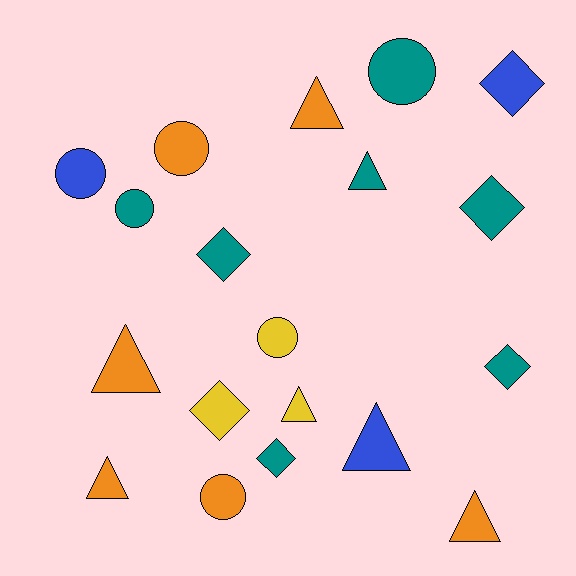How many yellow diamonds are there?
There is 1 yellow diamond.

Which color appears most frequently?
Teal, with 7 objects.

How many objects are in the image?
There are 19 objects.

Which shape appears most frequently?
Triangle, with 7 objects.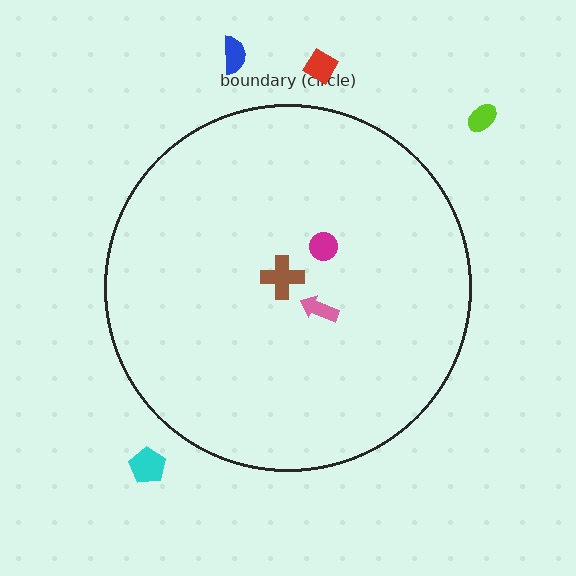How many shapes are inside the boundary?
3 inside, 4 outside.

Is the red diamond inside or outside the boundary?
Outside.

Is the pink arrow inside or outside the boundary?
Inside.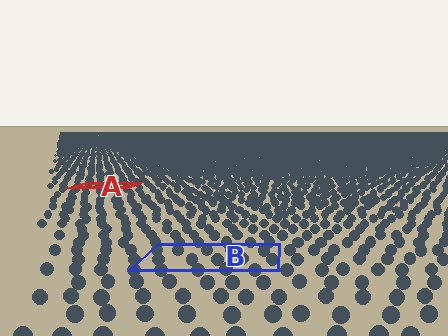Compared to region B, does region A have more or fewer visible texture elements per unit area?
Region A has more texture elements per unit area — they are packed more densely because it is farther away.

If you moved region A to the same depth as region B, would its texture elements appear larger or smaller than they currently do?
They would appear larger. At a closer depth, the same texture elements are projected at a bigger on-screen size.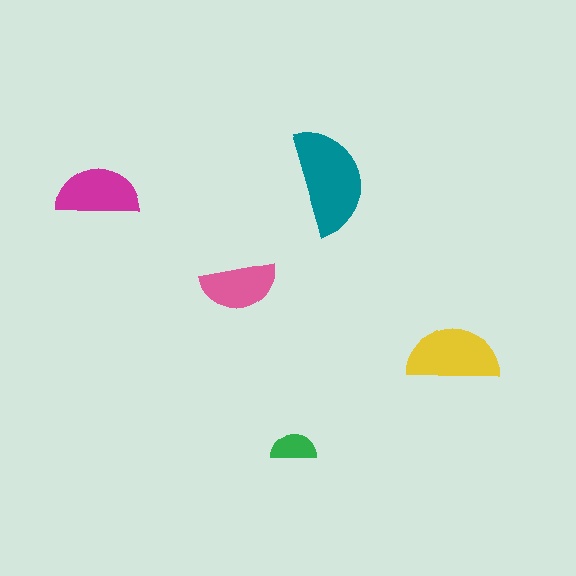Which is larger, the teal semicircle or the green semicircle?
The teal one.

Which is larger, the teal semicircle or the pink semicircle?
The teal one.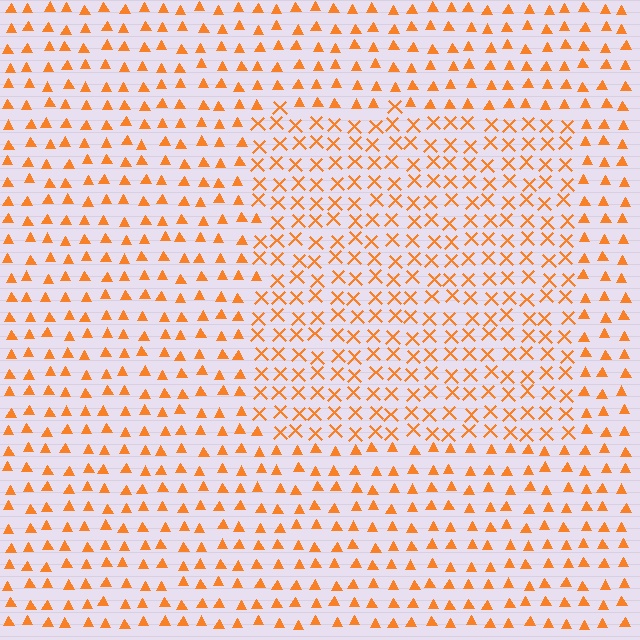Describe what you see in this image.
The image is filled with small orange elements arranged in a uniform grid. A rectangle-shaped region contains X marks, while the surrounding area contains triangles. The boundary is defined purely by the change in element shape.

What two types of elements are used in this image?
The image uses X marks inside the rectangle region and triangles outside it.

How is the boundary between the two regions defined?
The boundary is defined by a change in element shape: X marks inside vs. triangles outside. All elements share the same color and spacing.